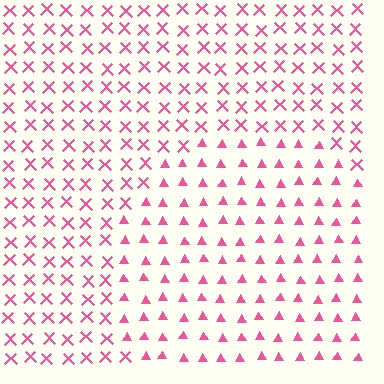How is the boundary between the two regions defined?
The boundary is defined by a change in element shape: triangles inside vs. X marks outside. All elements share the same color and spacing.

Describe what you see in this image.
The image is filled with small pink elements arranged in a uniform grid. A circle-shaped region contains triangles, while the surrounding area contains X marks. The boundary is defined purely by the change in element shape.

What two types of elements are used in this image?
The image uses triangles inside the circle region and X marks outside it.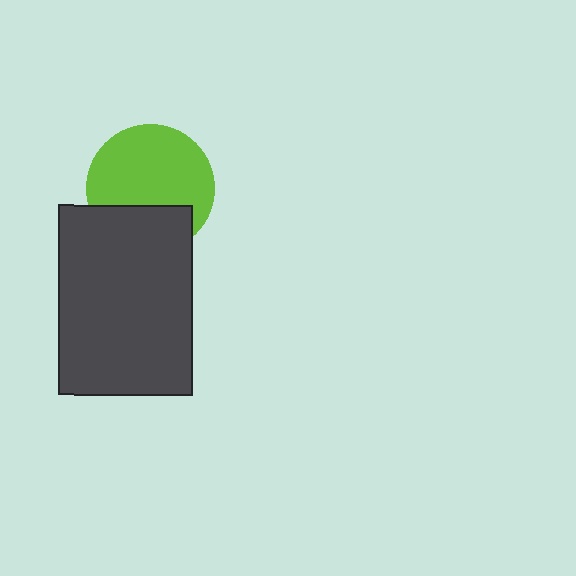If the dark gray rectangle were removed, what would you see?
You would see the complete lime circle.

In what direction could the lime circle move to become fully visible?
The lime circle could move up. That would shift it out from behind the dark gray rectangle entirely.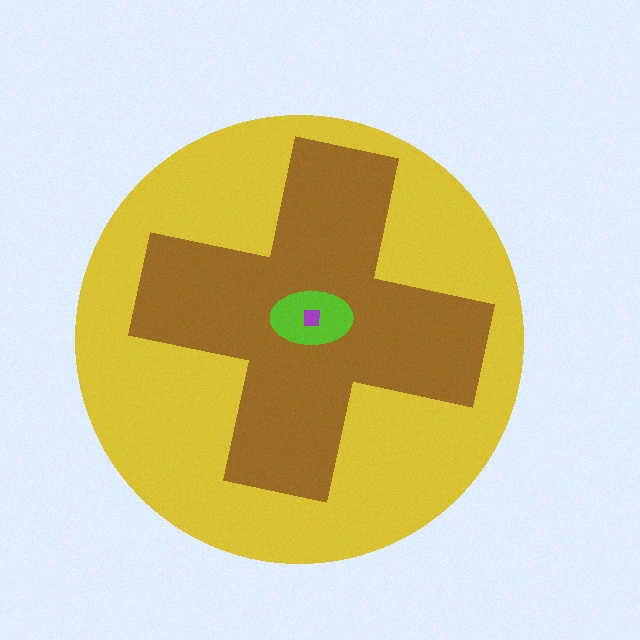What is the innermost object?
The purple square.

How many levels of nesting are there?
4.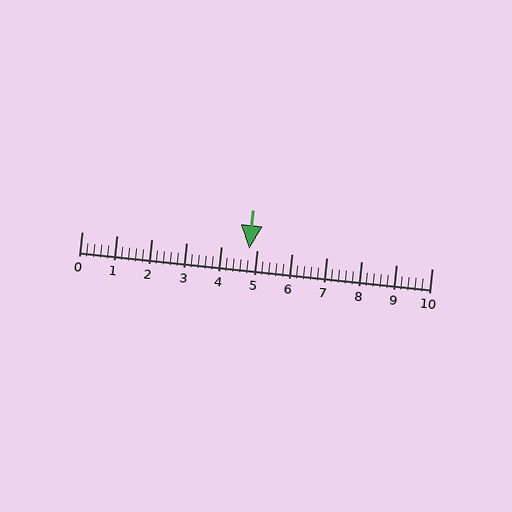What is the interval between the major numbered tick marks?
The major tick marks are spaced 1 units apart.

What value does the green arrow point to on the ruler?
The green arrow points to approximately 4.8.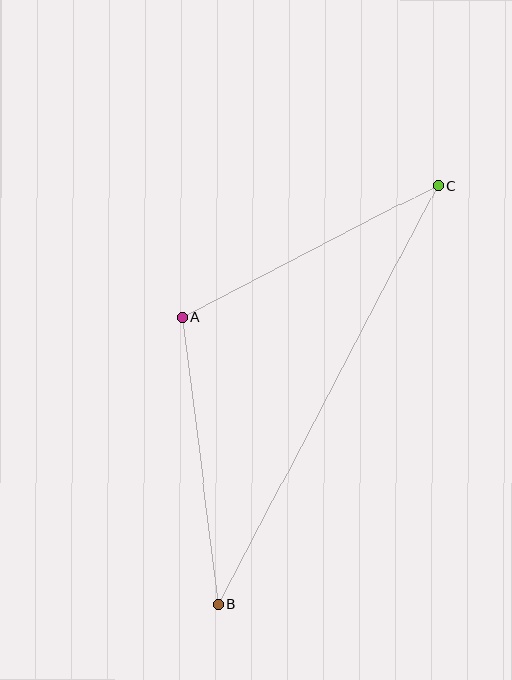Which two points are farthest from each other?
Points B and C are farthest from each other.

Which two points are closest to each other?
Points A and C are closest to each other.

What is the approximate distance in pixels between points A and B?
The distance between A and B is approximately 289 pixels.